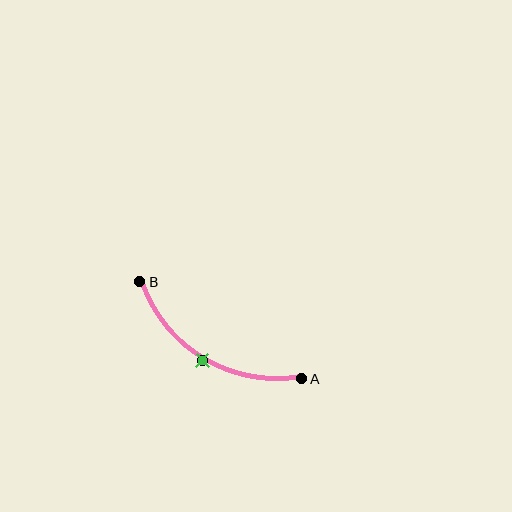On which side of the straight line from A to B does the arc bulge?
The arc bulges below the straight line connecting A and B.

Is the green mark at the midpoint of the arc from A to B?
Yes. The green mark lies on the arc at equal arc-length from both A and B — it is the arc midpoint.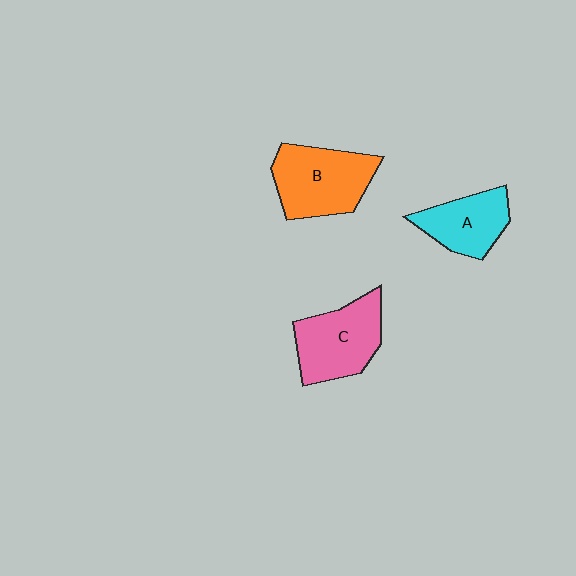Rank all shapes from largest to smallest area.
From largest to smallest: B (orange), C (pink), A (cyan).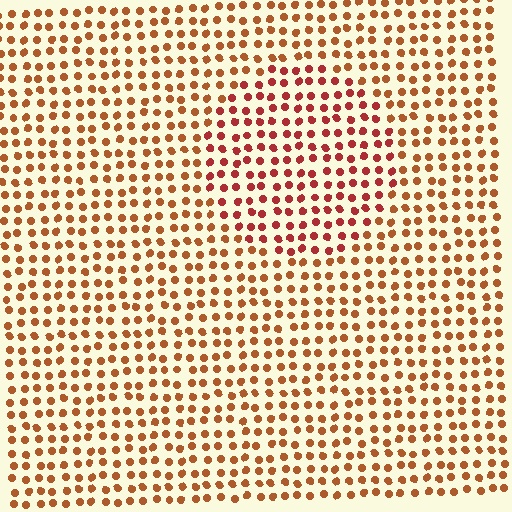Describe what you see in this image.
The image is filled with small brown elements in a uniform arrangement. A circle-shaped region is visible where the elements are tinted to a slightly different hue, forming a subtle color boundary.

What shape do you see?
I see a circle.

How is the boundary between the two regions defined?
The boundary is defined purely by a slight shift in hue (about 25 degrees). Spacing, size, and orientation are identical on both sides.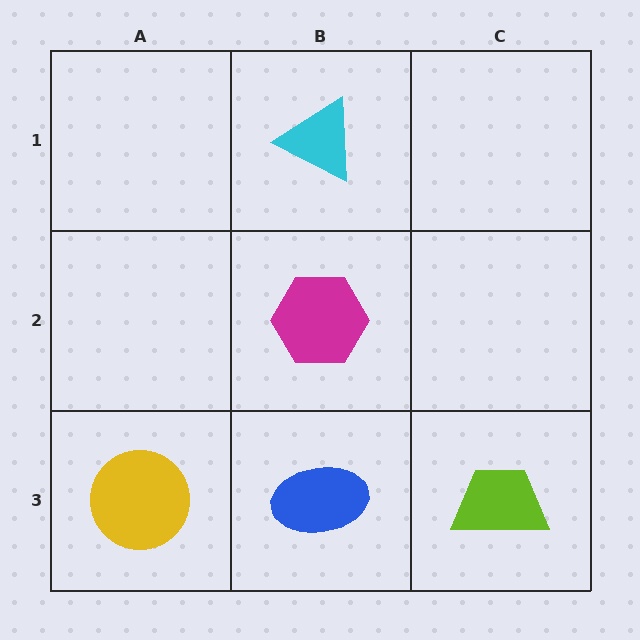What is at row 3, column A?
A yellow circle.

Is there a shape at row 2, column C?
No, that cell is empty.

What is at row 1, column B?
A cyan triangle.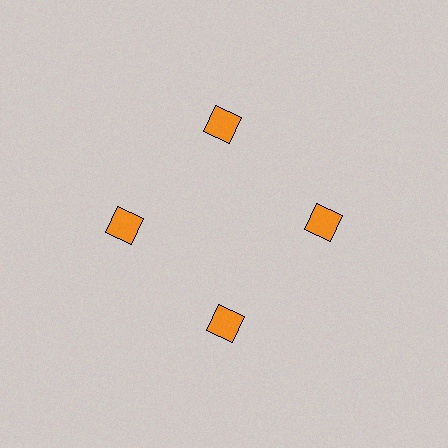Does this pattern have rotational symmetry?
Yes, this pattern has 4-fold rotational symmetry. It looks the same after rotating 90 degrees around the center.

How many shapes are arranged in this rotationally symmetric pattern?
There are 4 shapes, arranged in 4 groups of 1.